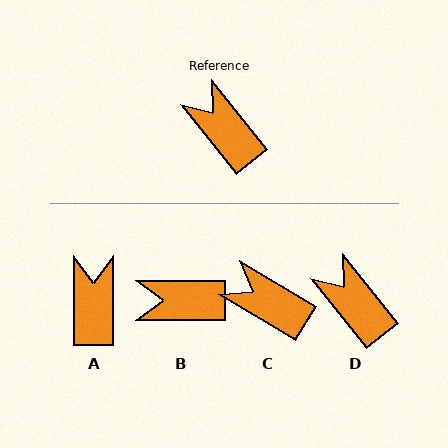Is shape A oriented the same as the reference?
No, it is off by about 38 degrees.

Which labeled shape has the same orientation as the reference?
D.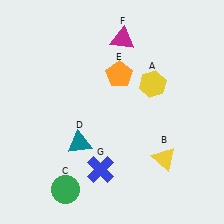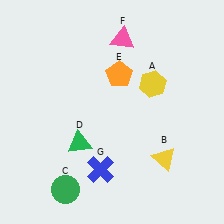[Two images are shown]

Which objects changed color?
D changed from teal to green. F changed from magenta to pink.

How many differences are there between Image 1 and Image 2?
There are 2 differences between the two images.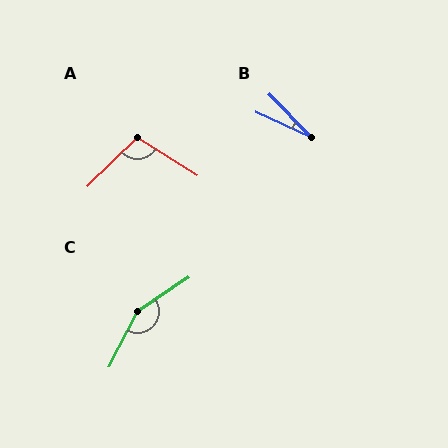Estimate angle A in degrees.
Approximately 103 degrees.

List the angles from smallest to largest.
B (20°), A (103°), C (151°).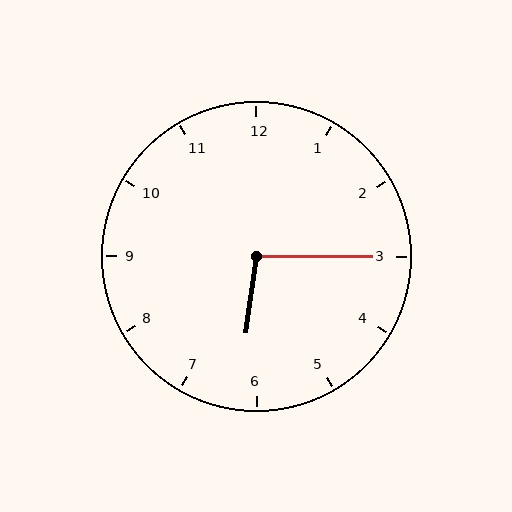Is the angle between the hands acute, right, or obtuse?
It is obtuse.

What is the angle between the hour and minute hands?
Approximately 98 degrees.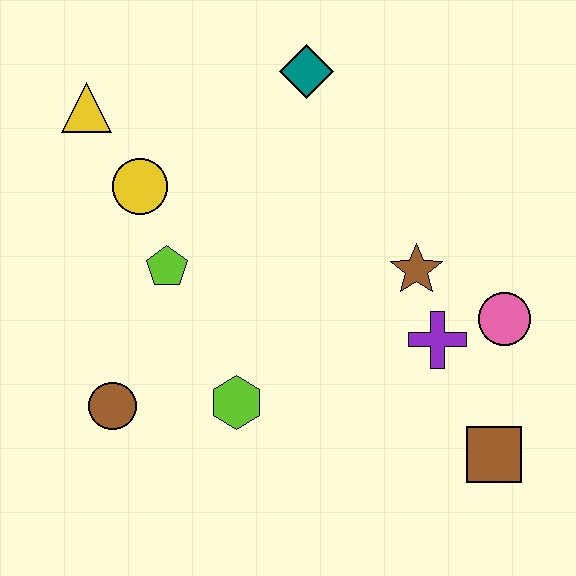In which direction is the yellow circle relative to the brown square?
The yellow circle is to the left of the brown square.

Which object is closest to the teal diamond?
The yellow circle is closest to the teal diamond.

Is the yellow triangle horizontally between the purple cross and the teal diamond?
No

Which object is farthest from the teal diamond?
The brown square is farthest from the teal diamond.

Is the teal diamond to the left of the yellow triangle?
No